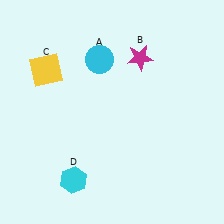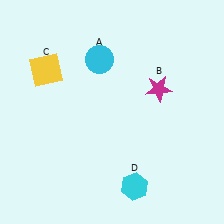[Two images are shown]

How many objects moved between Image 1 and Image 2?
2 objects moved between the two images.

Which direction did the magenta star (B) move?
The magenta star (B) moved down.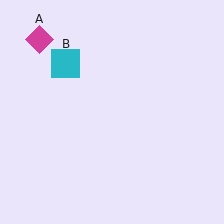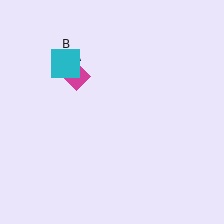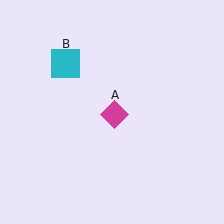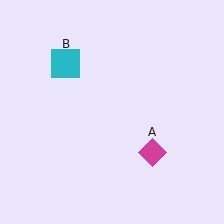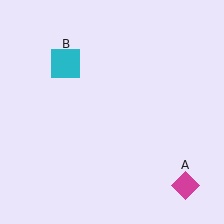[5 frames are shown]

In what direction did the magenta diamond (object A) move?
The magenta diamond (object A) moved down and to the right.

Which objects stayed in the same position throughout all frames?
Cyan square (object B) remained stationary.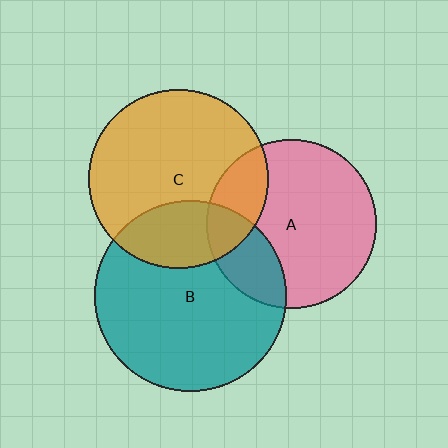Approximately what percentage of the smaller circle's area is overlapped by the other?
Approximately 25%.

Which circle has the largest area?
Circle B (teal).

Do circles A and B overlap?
Yes.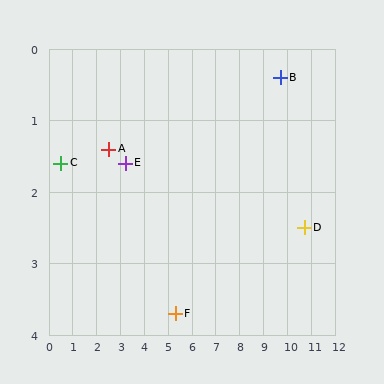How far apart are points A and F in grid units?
Points A and F are about 3.6 grid units apart.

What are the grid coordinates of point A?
Point A is at approximately (2.5, 1.4).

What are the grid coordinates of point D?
Point D is at approximately (10.7, 2.5).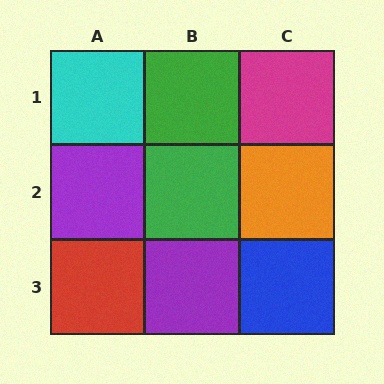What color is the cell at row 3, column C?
Blue.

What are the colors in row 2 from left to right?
Purple, green, orange.